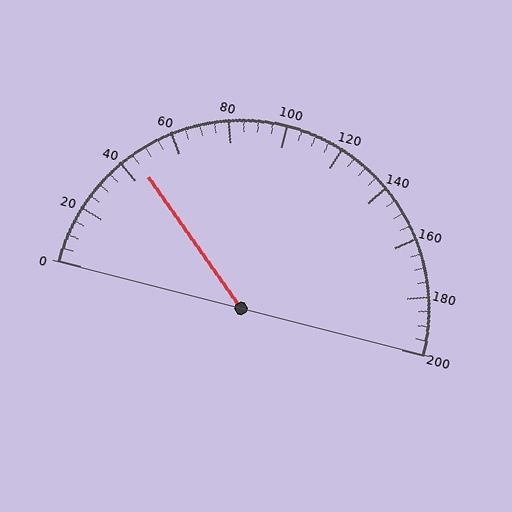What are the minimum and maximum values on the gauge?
The gauge ranges from 0 to 200.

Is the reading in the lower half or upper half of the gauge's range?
The reading is in the lower half of the range (0 to 200).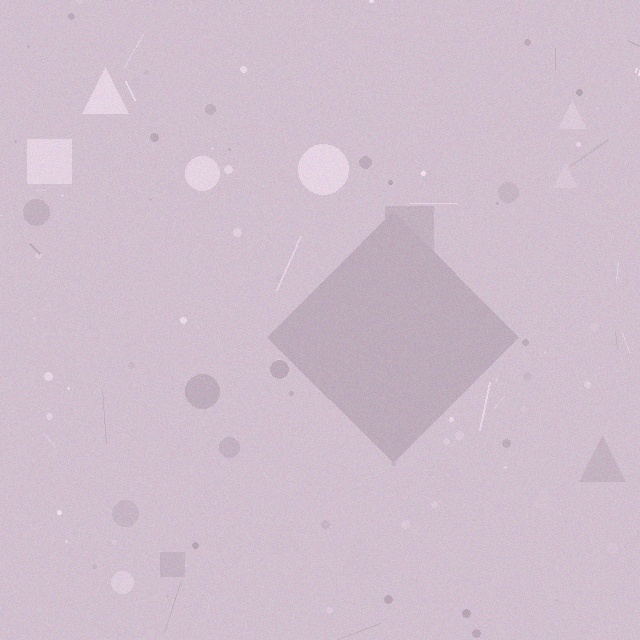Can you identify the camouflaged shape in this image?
The camouflaged shape is a diamond.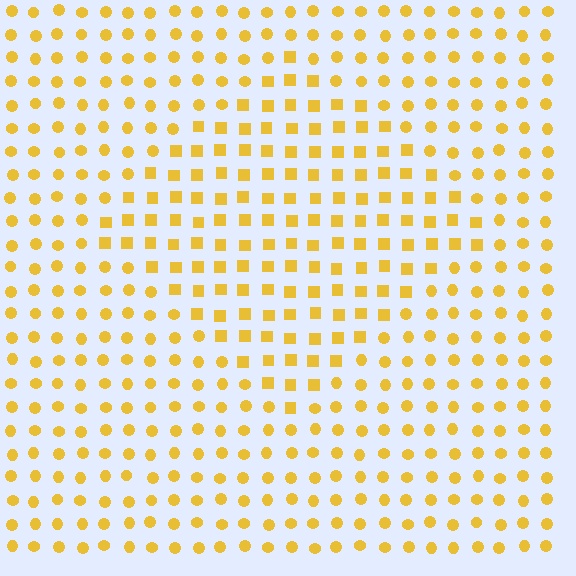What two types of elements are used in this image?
The image uses squares inside the diamond region and circles outside it.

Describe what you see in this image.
The image is filled with small yellow elements arranged in a uniform grid. A diamond-shaped region contains squares, while the surrounding area contains circles. The boundary is defined purely by the change in element shape.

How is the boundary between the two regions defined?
The boundary is defined by a change in element shape: squares inside vs. circles outside. All elements share the same color and spacing.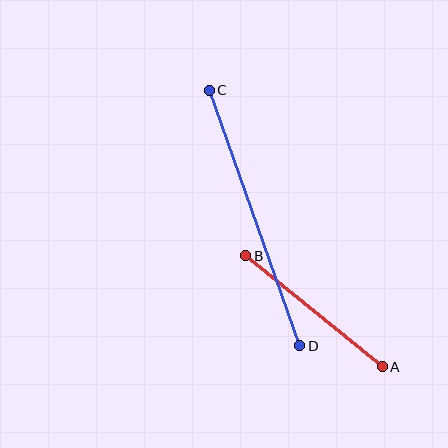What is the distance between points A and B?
The distance is approximately 176 pixels.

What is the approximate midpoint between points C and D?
The midpoint is at approximately (254, 218) pixels.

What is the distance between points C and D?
The distance is approximately 271 pixels.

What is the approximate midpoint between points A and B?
The midpoint is at approximately (314, 311) pixels.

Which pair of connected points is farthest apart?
Points C and D are farthest apart.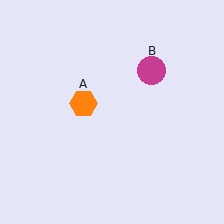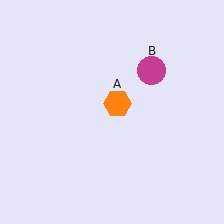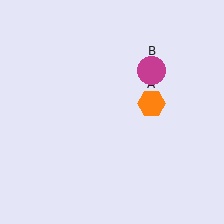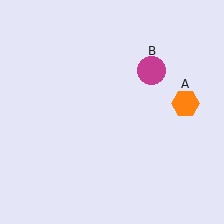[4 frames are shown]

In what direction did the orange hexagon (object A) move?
The orange hexagon (object A) moved right.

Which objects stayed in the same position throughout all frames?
Magenta circle (object B) remained stationary.